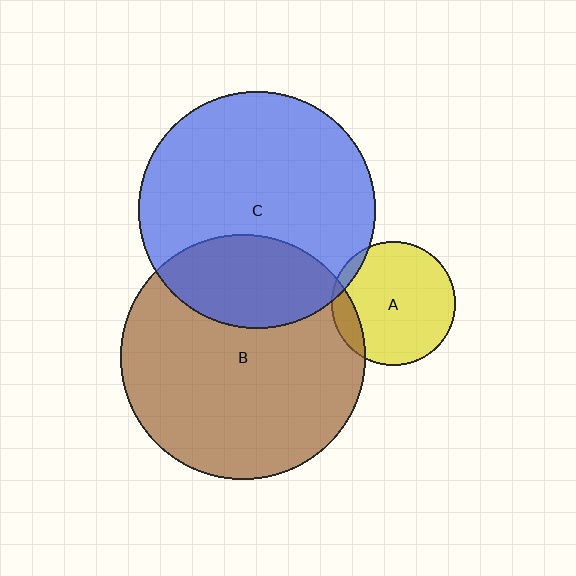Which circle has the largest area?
Circle B (brown).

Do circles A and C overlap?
Yes.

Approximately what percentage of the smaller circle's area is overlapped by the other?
Approximately 5%.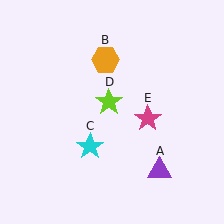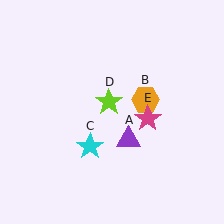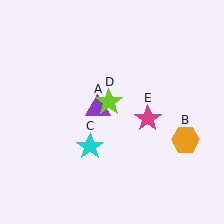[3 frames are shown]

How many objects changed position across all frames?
2 objects changed position: purple triangle (object A), orange hexagon (object B).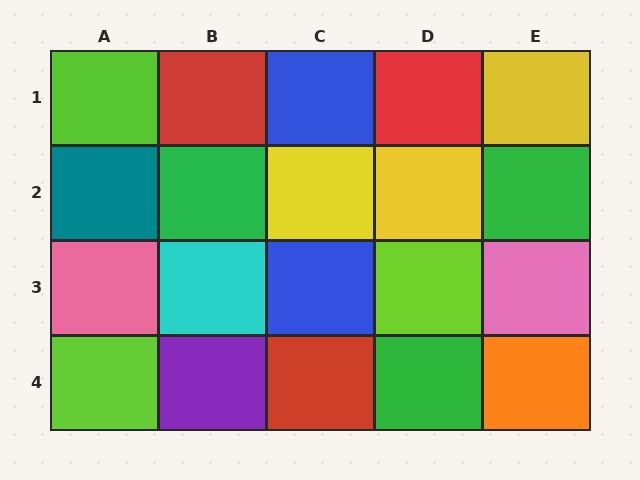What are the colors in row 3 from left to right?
Pink, cyan, blue, lime, pink.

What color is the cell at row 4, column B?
Purple.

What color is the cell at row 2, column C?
Yellow.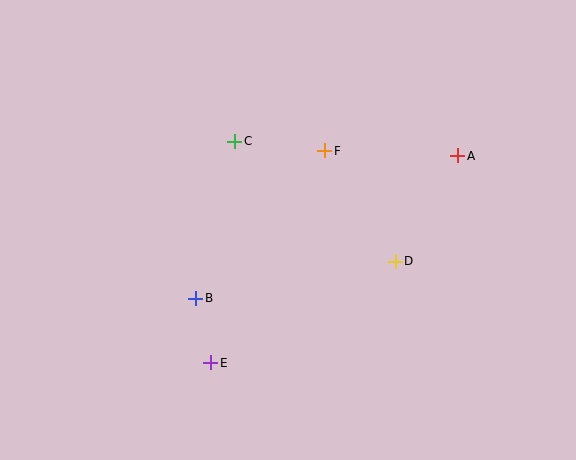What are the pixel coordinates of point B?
Point B is at (196, 298).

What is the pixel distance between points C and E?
The distance between C and E is 223 pixels.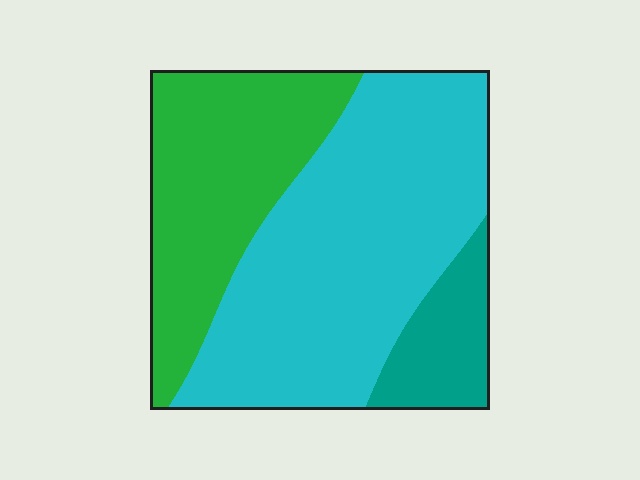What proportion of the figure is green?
Green covers about 35% of the figure.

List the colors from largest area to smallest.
From largest to smallest: cyan, green, teal.